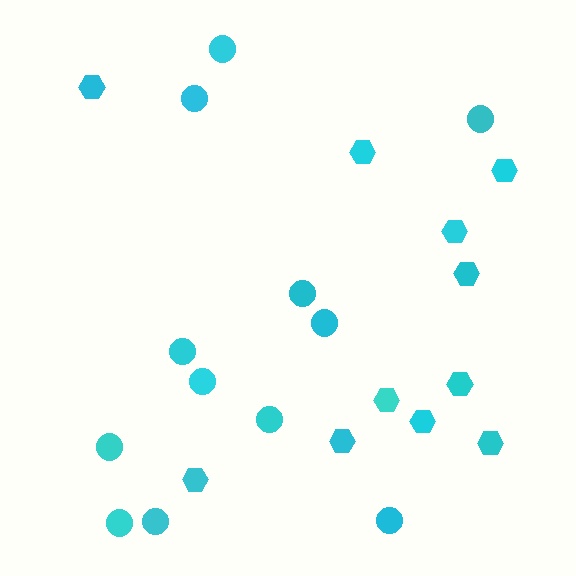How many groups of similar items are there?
There are 2 groups: one group of circles (12) and one group of hexagons (11).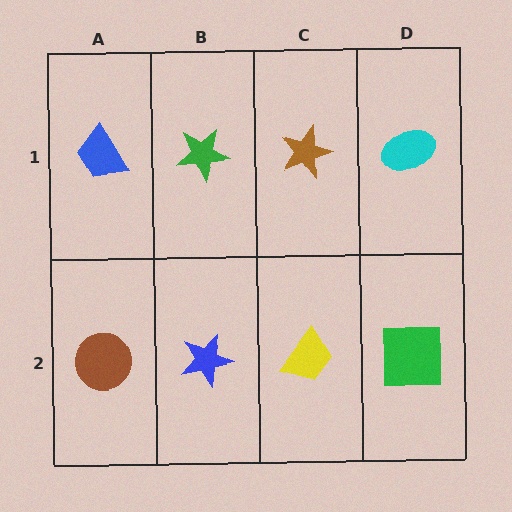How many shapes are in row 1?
4 shapes.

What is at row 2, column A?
A brown circle.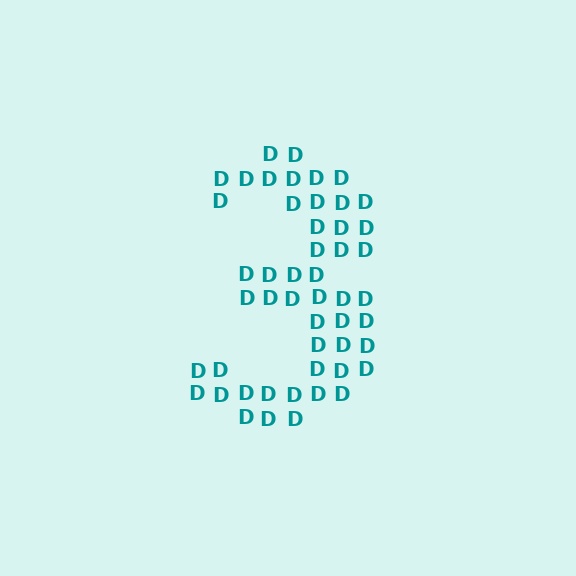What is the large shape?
The large shape is the digit 3.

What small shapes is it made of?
It is made of small letter D's.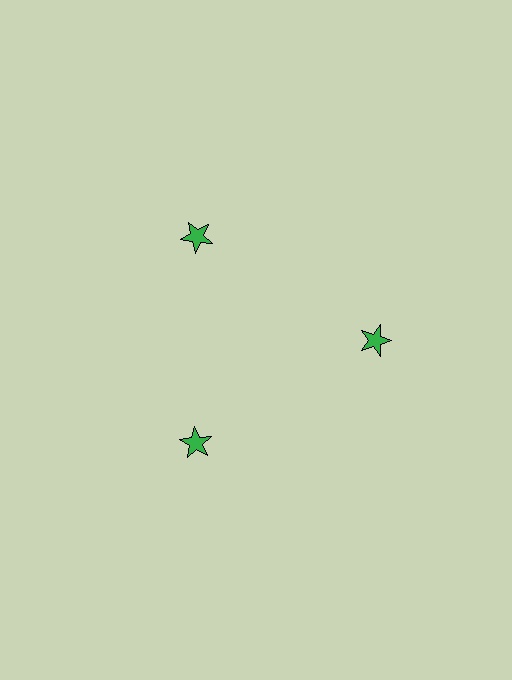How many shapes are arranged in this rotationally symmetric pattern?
There are 3 shapes, arranged in 3 groups of 1.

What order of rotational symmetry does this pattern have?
This pattern has 3-fold rotational symmetry.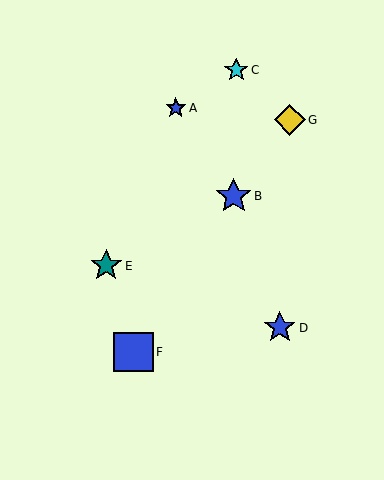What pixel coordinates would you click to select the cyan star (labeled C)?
Click at (236, 70) to select the cyan star C.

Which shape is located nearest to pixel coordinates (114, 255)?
The teal star (labeled E) at (106, 266) is nearest to that location.